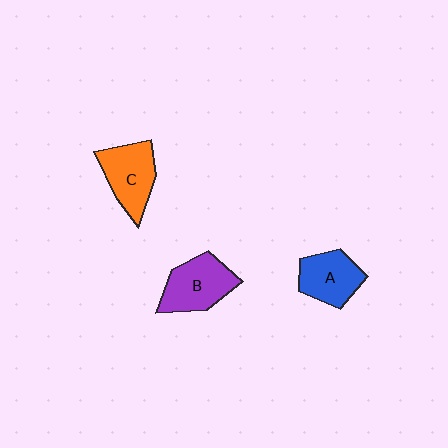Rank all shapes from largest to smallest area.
From largest to smallest: B (purple), C (orange), A (blue).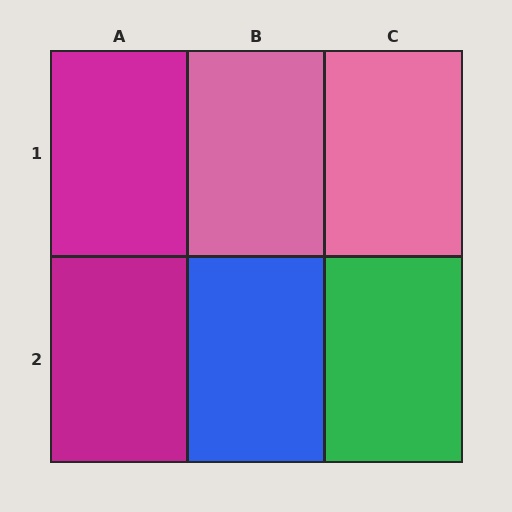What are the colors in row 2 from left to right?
Magenta, blue, green.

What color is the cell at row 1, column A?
Magenta.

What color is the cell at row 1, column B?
Pink.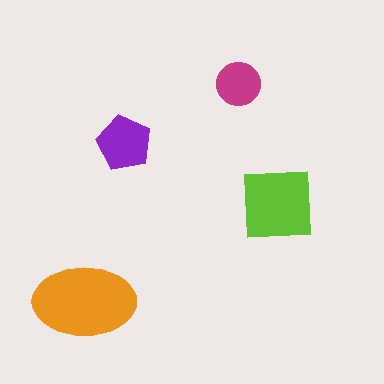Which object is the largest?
The orange ellipse.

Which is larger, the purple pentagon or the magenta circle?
The purple pentagon.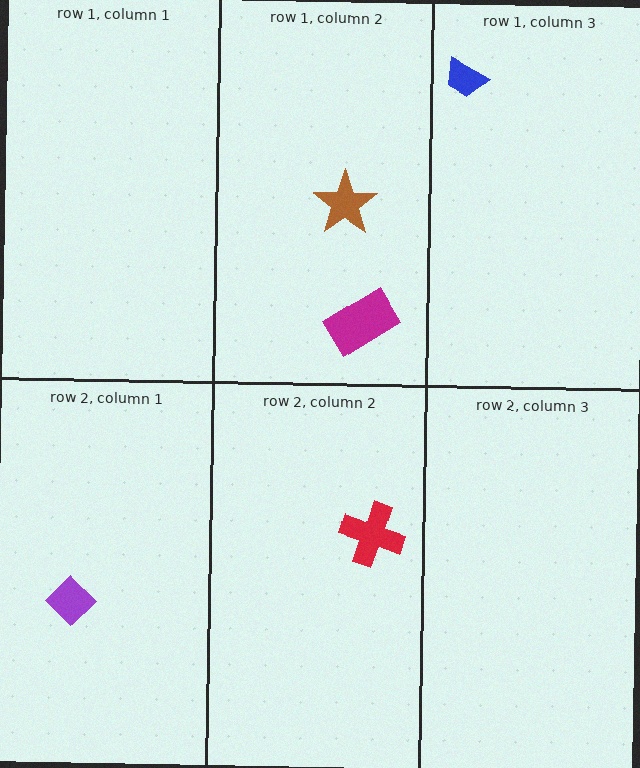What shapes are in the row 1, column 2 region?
The magenta rectangle, the brown star.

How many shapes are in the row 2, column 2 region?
1.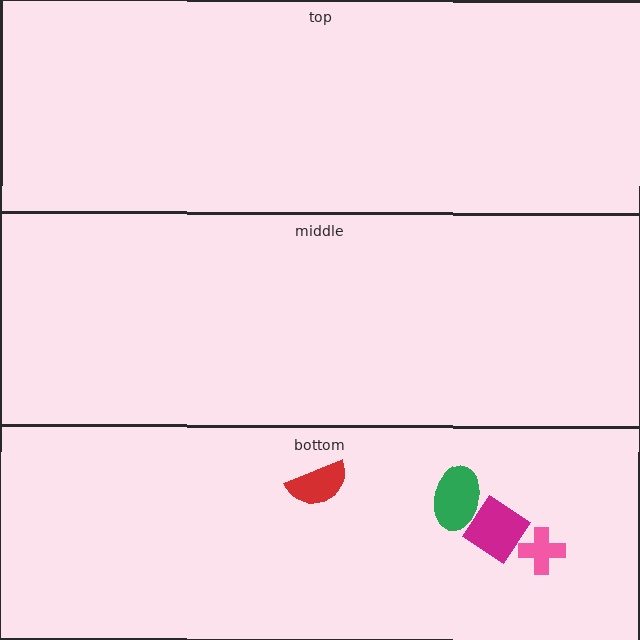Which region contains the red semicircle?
The bottom region.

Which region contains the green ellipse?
The bottom region.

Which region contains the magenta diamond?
The bottom region.